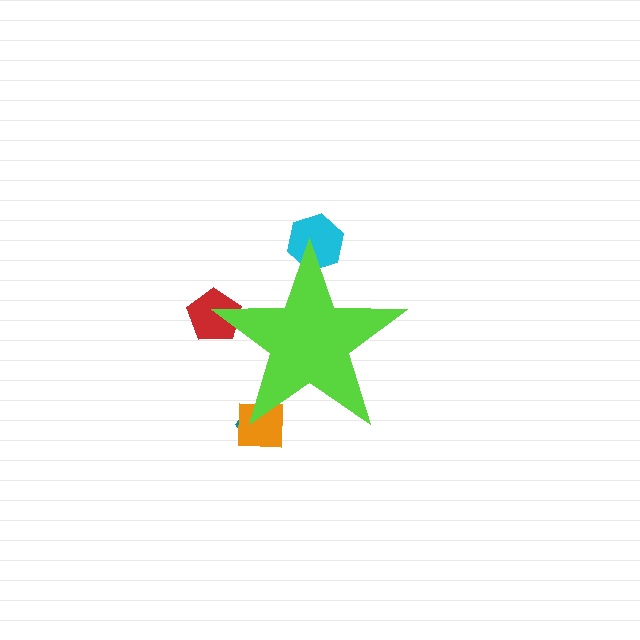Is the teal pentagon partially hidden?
Yes, the teal pentagon is partially hidden behind the lime star.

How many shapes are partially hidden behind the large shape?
4 shapes are partially hidden.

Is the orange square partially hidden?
Yes, the orange square is partially hidden behind the lime star.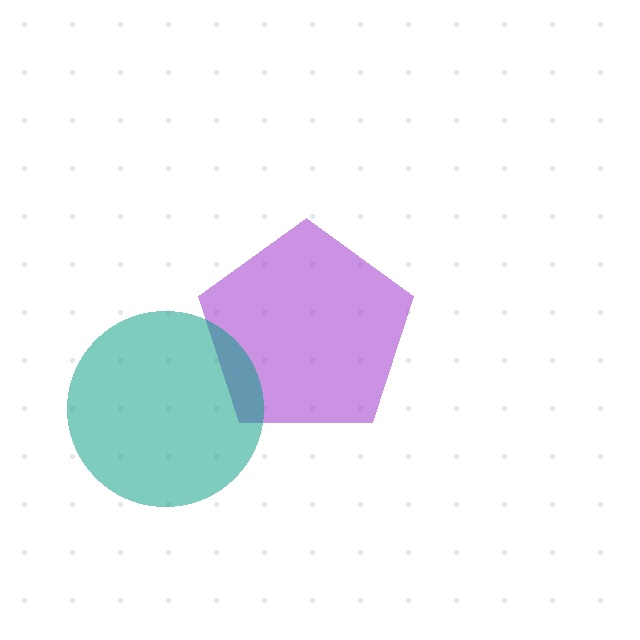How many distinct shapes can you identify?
There are 2 distinct shapes: a purple pentagon, a teal circle.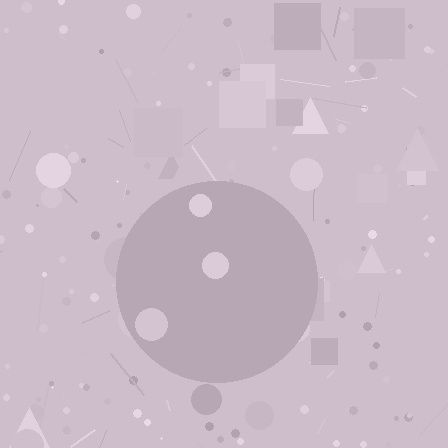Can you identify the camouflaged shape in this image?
The camouflaged shape is a circle.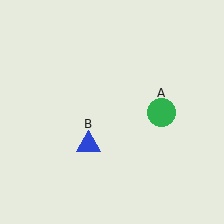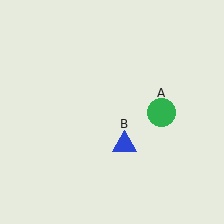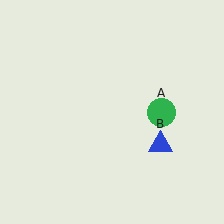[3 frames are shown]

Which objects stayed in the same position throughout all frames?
Green circle (object A) remained stationary.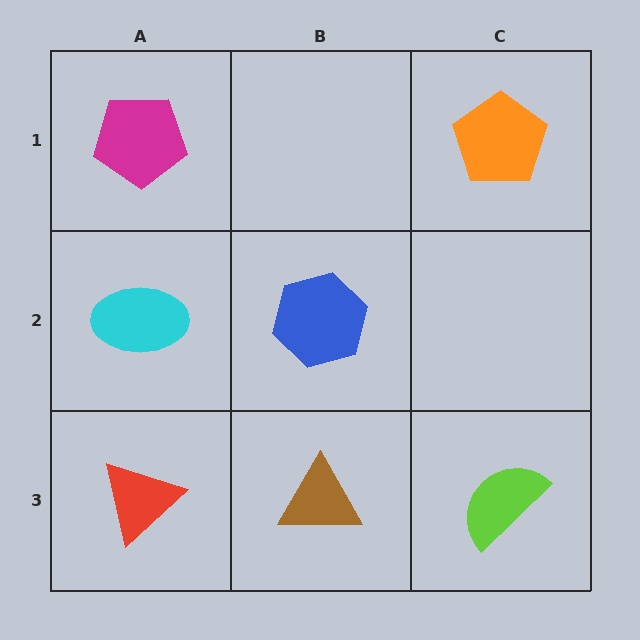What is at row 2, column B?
A blue hexagon.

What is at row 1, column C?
An orange pentagon.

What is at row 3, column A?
A red triangle.